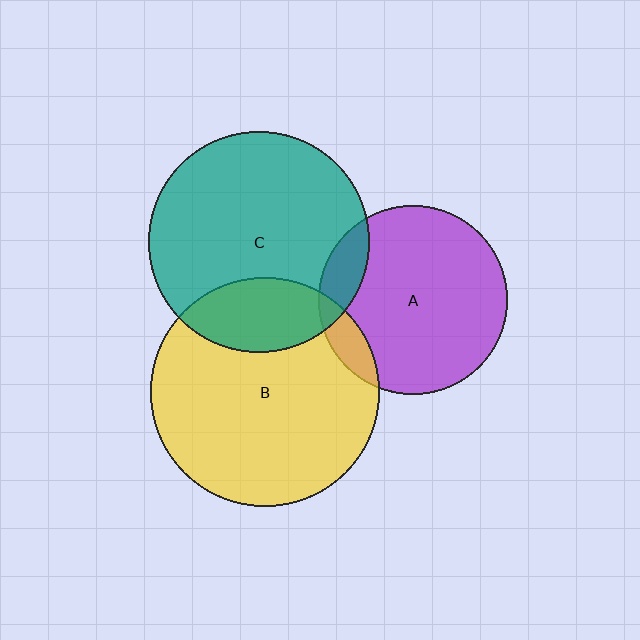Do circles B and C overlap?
Yes.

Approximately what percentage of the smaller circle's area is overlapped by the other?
Approximately 25%.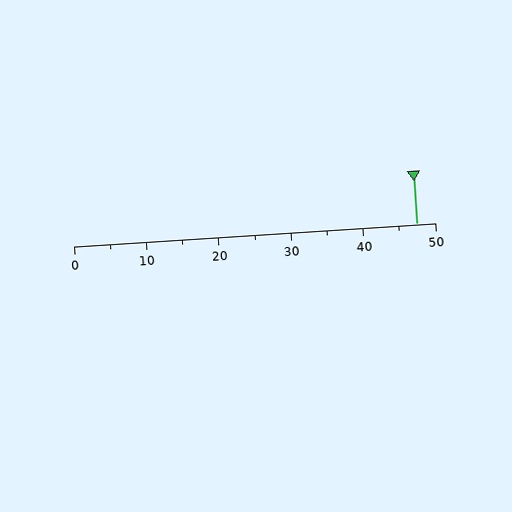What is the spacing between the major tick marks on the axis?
The major ticks are spaced 10 apart.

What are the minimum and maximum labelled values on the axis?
The axis runs from 0 to 50.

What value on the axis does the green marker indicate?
The marker indicates approximately 47.5.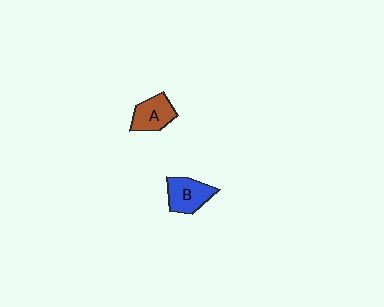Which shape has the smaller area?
Shape A (brown).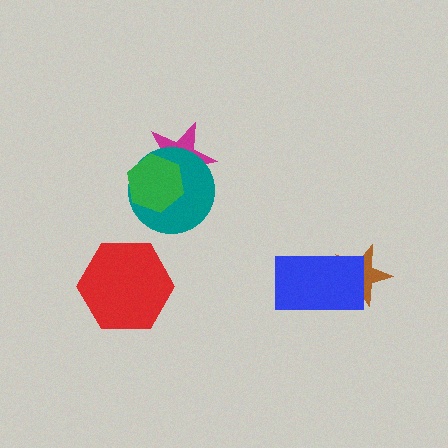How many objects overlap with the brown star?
1 object overlaps with the brown star.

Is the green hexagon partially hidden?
No, no other shape covers it.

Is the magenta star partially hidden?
Yes, it is partially covered by another shape.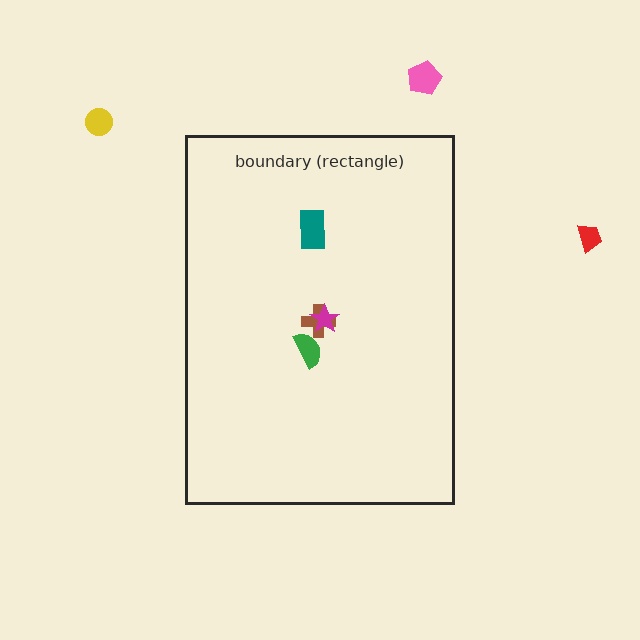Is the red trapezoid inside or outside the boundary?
Outside.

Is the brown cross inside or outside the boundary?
Inside.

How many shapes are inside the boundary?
4 inside, 3 outside.